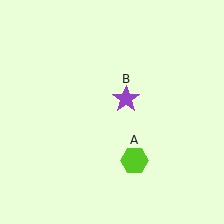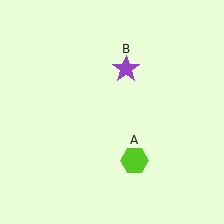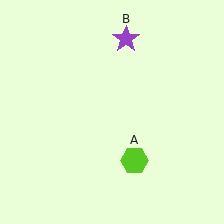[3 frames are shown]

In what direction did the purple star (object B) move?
The purple star (object B) moved up.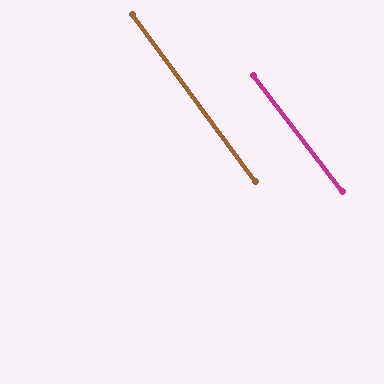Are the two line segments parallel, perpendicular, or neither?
Parallel — their directions differ by only 0.9°.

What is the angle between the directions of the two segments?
Approximately 1 degree.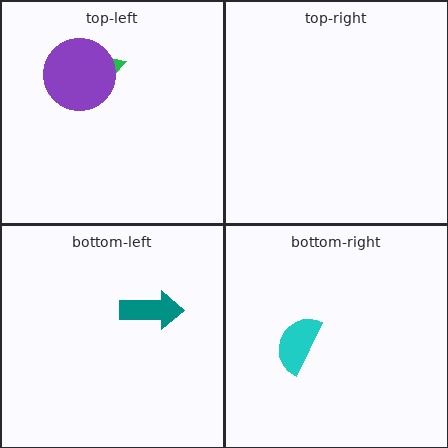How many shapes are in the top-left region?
2.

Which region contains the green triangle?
The top-left region.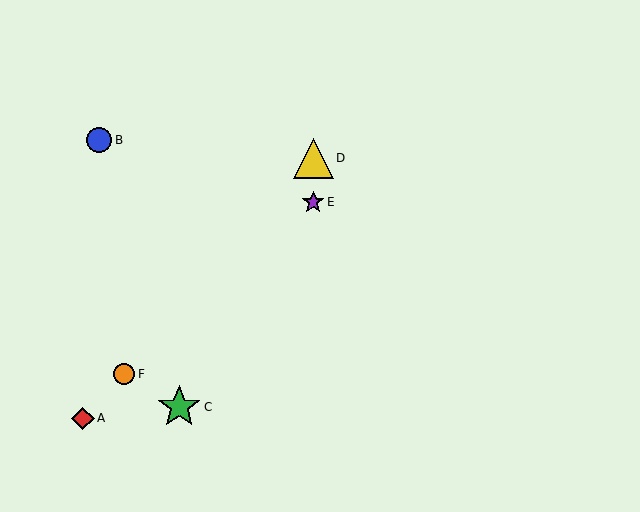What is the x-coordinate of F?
Object F is at x≈124.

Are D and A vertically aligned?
No, D is at x≈313 and A is at x≈83.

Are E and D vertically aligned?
Yes, both are at x≈313.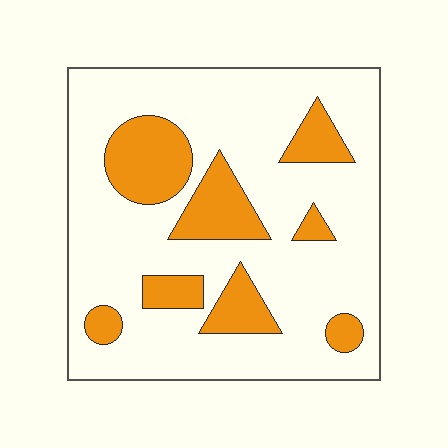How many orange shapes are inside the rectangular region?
8.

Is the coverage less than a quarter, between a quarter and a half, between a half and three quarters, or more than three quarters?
Less than a quarter.